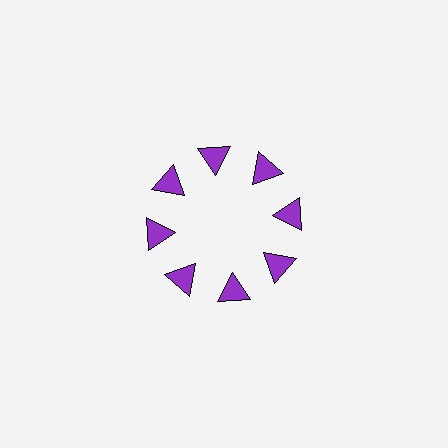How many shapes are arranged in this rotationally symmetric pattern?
There are 8 shapes, arranged in 8 groups of 1.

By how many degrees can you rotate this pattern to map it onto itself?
The pattern maps onto itself every 45 degrees of rotation.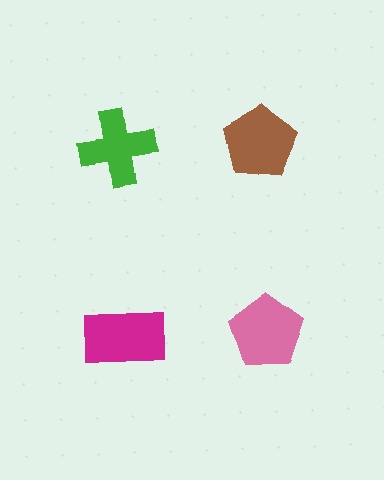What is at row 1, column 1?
A green cross.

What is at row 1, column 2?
A brown pentagon.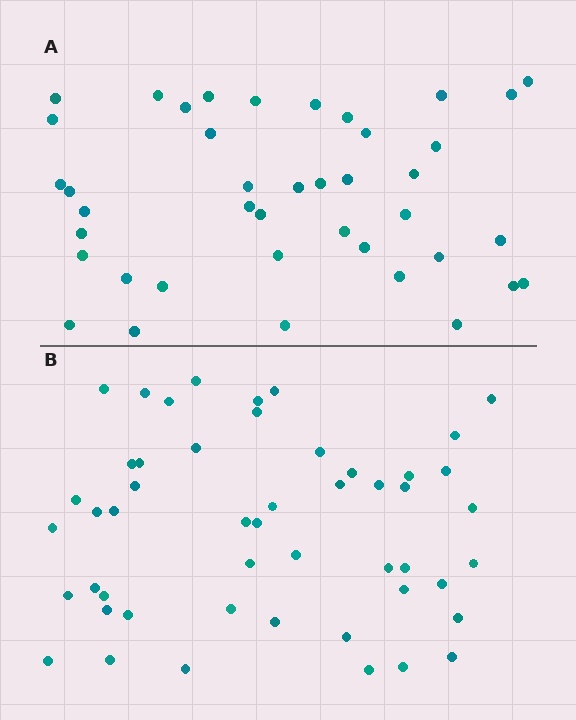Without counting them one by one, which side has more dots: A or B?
Region B (the bottom region) has more dots.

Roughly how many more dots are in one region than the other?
Region B has roughly 8 or so more dots than region A.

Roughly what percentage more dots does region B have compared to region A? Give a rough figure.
About 20% more.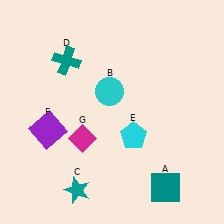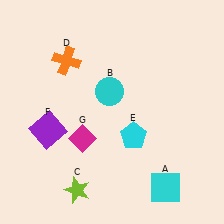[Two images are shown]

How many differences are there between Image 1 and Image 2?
There are 3 differences between the two images.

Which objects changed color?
A changed from teal to cyan. C changed from teal to lime. D changed from teal to orange.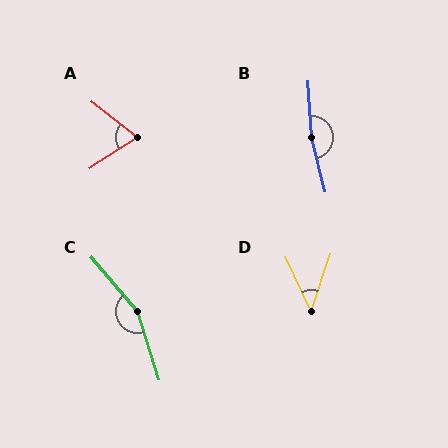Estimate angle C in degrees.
Approximately 157 degrees.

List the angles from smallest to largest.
D (44°), A (71°), C (157°), B (169°).